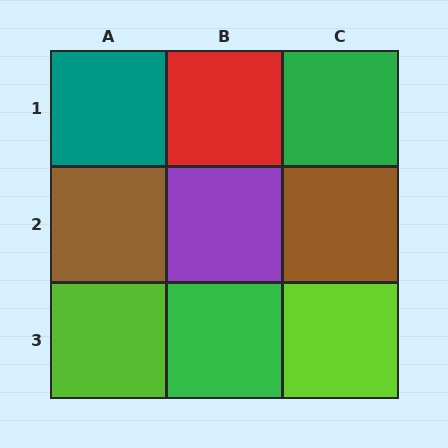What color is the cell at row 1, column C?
Green.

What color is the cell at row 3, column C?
Lime.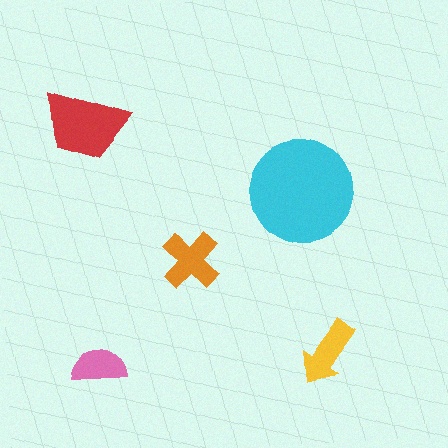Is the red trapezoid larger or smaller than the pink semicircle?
Larger.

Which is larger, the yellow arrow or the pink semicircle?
The yellow arrow.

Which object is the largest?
The cyan circle.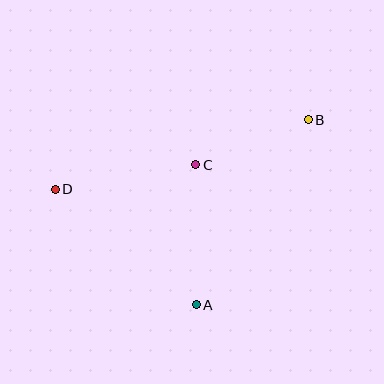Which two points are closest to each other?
Points B and C are closest to each other.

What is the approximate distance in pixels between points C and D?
The distance between C and D is approximately 143 pixels.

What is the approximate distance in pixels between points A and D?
The distance between A and D is approximately 182 pixels.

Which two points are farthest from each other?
Points B and D are farthest from each other.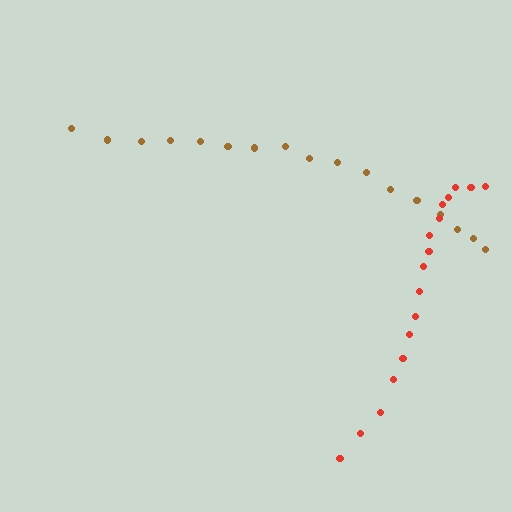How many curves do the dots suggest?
There are 2 distinct paths.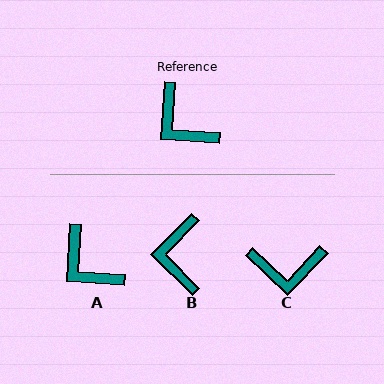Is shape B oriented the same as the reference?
No, it is off by about 41 degrees.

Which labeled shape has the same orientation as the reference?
A.